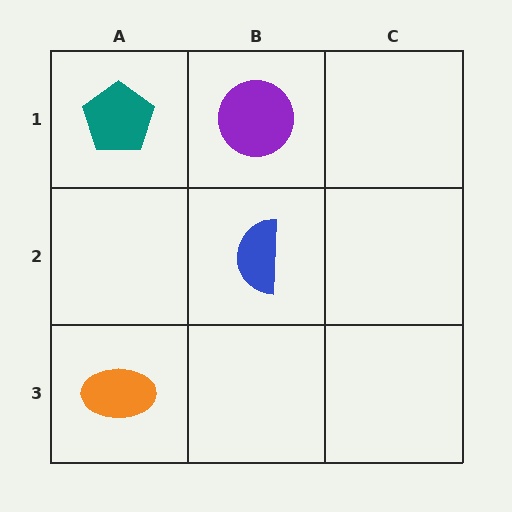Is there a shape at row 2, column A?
No, that cell is empty.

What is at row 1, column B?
A purple circle.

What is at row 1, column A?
A teal pentagon.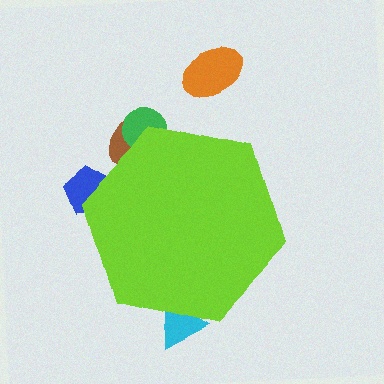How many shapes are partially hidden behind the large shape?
4 shapes are partially hidden.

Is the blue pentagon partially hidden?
Yes, the blue pentagon is partially hidden behind the lime hexagon.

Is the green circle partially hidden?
Yes, the green circle is partially hidden behind the lime hexagon.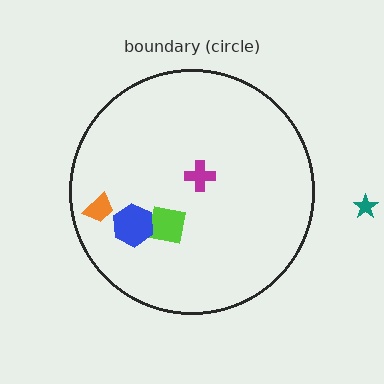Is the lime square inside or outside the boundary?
Inside.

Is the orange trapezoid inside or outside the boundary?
Inside.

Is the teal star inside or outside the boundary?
Outside.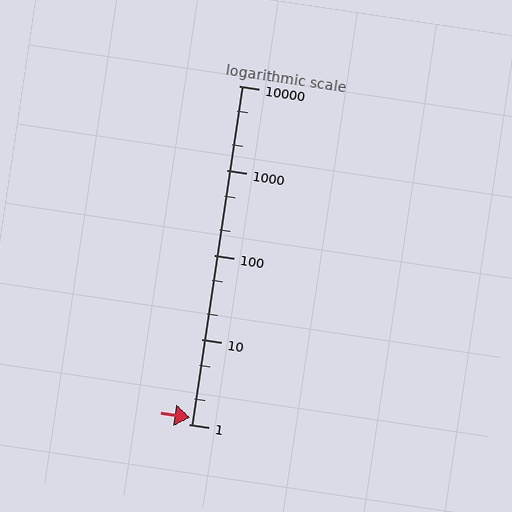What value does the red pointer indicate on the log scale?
The pointer indicates approximately 1.2.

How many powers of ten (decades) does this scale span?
The scale spans 4 decades, from 1 to 10000.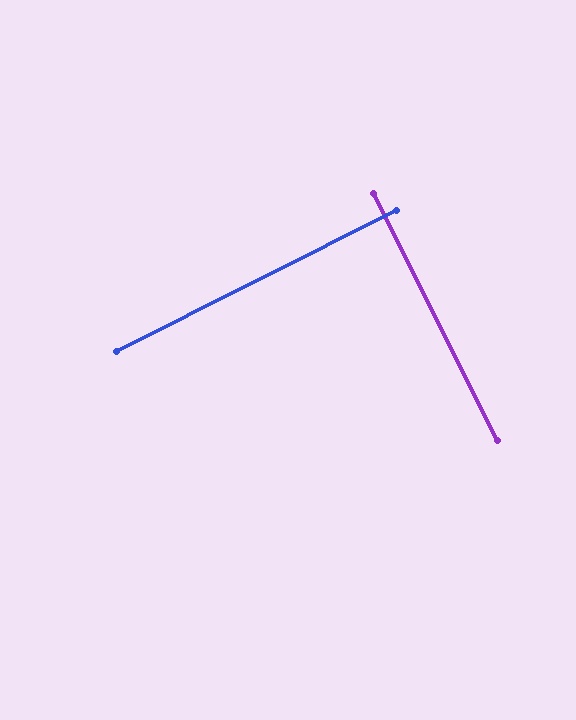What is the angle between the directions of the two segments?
Approximately 90 degrees.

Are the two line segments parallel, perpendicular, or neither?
Perpendicular — they meet at approximately 90°.